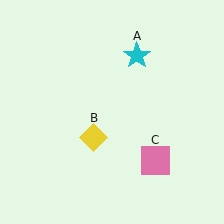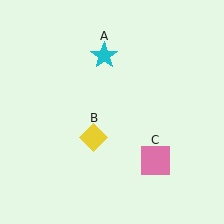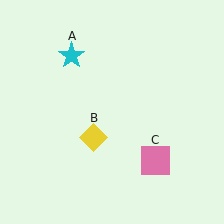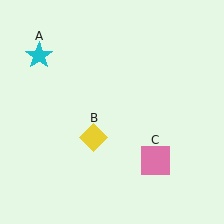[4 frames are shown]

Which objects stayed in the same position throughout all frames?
Yellow diamond (object B) and pink square (object C) remained stationary.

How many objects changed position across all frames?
1 object changed position: cyan star (object A).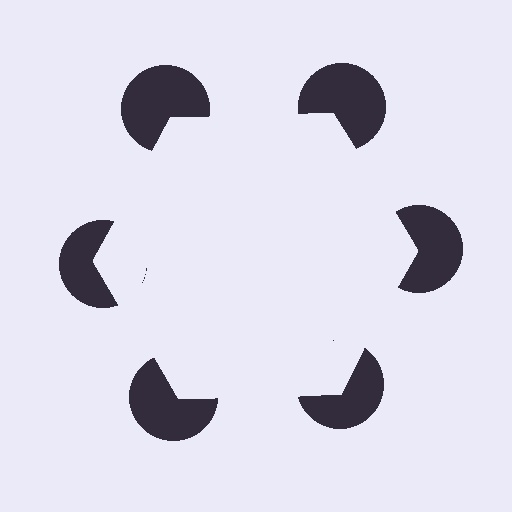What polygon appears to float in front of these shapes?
An illusory hexagon — its edges are inferred from the aligned wedge cuts in the pac-man discs, not physically drawn.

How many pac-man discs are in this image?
There are 6 — one at each vertex of the illusory hexagon.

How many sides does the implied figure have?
6 sides.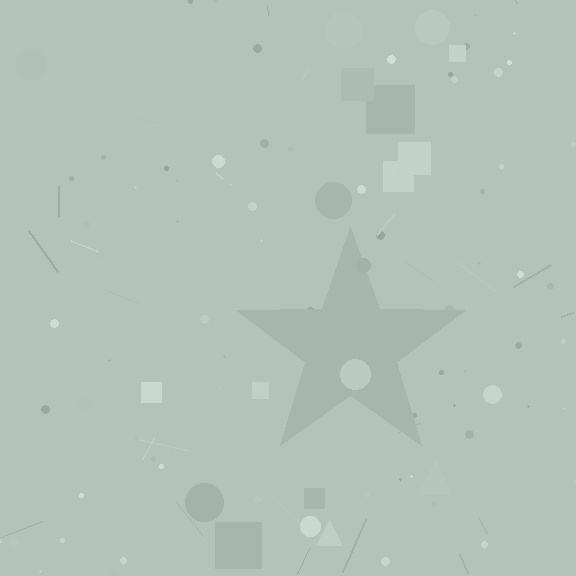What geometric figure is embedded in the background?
A star is embedded in the background.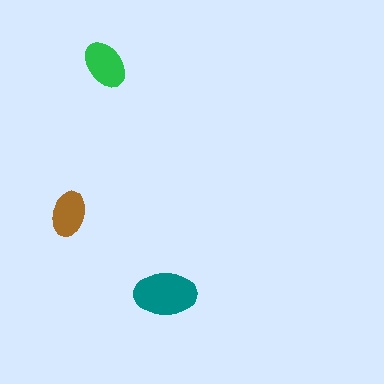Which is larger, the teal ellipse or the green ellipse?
The teal one.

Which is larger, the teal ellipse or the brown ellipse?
The teal one.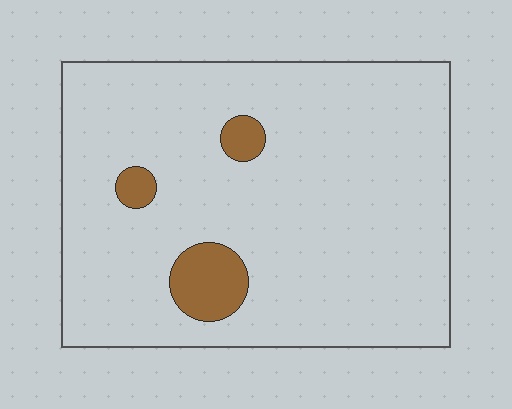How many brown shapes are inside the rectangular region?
3.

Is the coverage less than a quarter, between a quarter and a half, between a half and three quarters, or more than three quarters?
Less than a quarter.